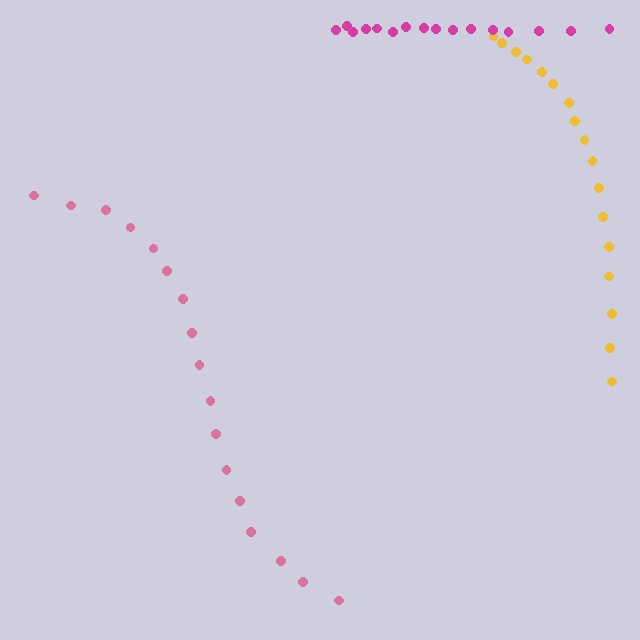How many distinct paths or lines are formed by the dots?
There are 3 distinct paths.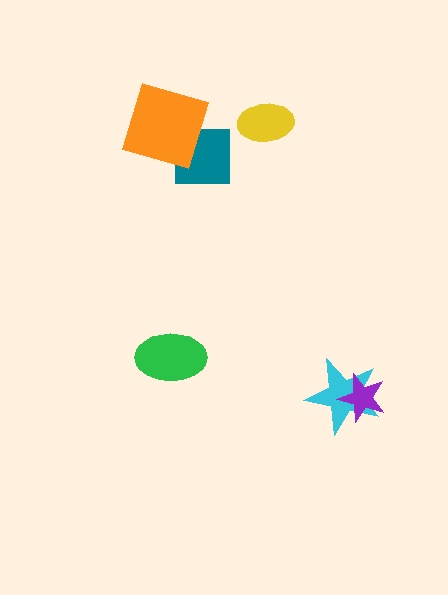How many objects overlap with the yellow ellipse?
0 objects overlap with the yellow ellipse.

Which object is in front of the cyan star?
The purple star is in front of the cyan star.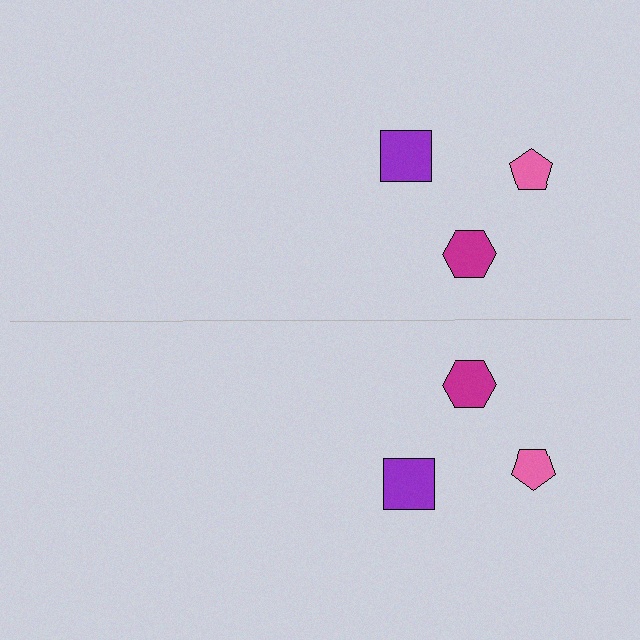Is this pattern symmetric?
Yes, this pattern has bilateral (reflection) symmetry.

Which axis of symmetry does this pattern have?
The pattern has a horizontal axis of symmetry running through the center of the image.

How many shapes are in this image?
There are 6 shapes in this image.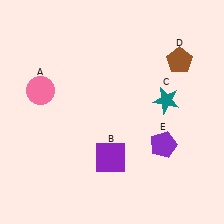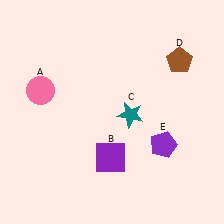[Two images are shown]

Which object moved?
The teal star (C) moved left.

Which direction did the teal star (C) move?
The teal star (C) moved left.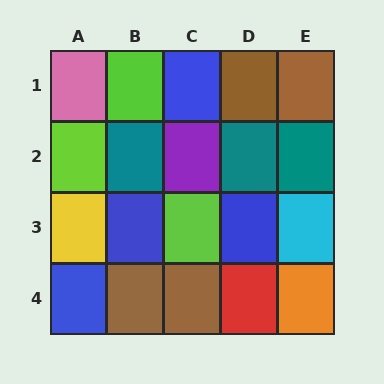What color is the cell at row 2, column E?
Teal.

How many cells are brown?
4 cells are brown.